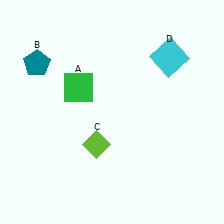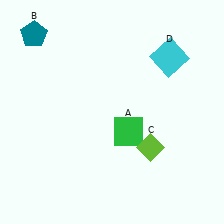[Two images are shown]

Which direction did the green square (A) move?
The green square (A) moved right.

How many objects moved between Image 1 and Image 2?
3 objects moved between the two images.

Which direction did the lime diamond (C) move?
The lime diamond (C) moved right.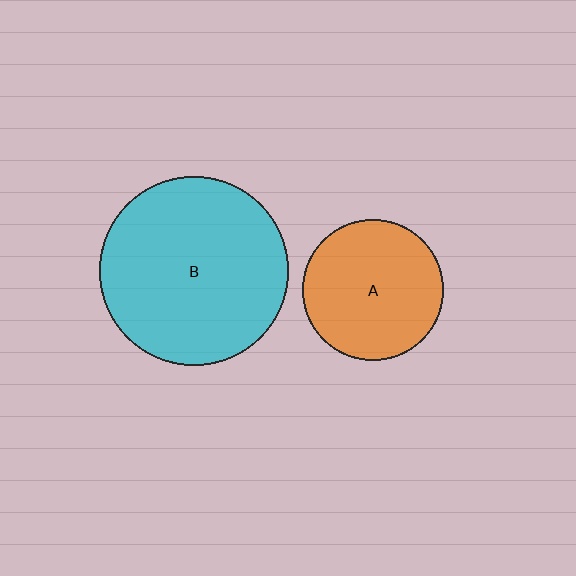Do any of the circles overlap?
No, none of the circles overlap.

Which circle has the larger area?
Circle B (cyan).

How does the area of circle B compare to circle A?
Approximately 1.8 times.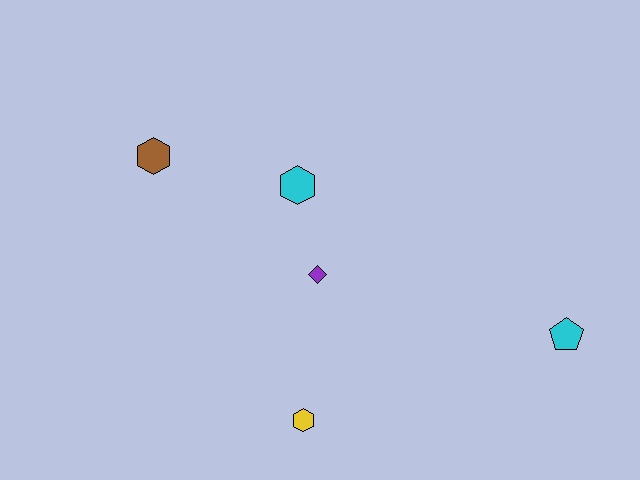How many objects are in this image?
There are 5 objects.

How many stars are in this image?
There are no stars.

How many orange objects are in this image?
There are no orange objects.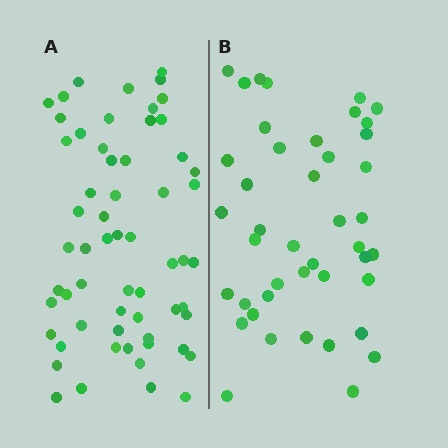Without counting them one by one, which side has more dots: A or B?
Region A (the left region) has more dots.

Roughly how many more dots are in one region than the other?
Region A has approximately 15 more dots than region B.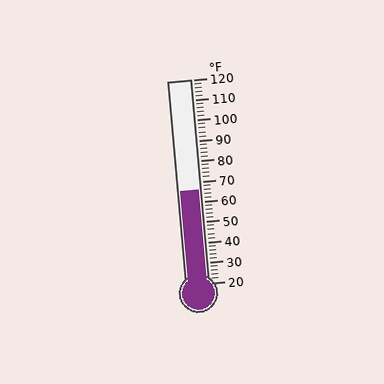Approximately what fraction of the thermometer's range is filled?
The thermometer is filled to approximately 45% of its range.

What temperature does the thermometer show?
The thermometer shows approximately 66°F.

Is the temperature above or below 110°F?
The temperature is below 110°F.